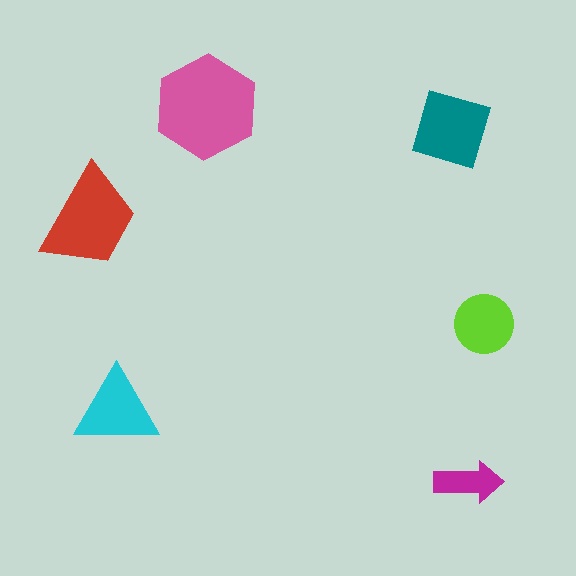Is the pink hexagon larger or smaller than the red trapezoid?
Larger.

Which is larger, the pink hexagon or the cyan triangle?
The pink hexagon.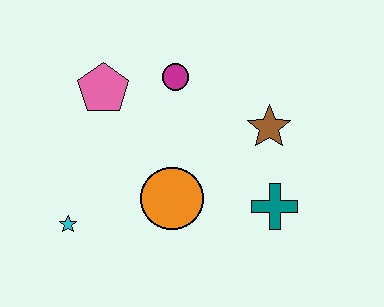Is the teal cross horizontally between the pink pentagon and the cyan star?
No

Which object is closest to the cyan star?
The orange circle is closest to the cyan star.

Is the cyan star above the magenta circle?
No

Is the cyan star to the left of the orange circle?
Yes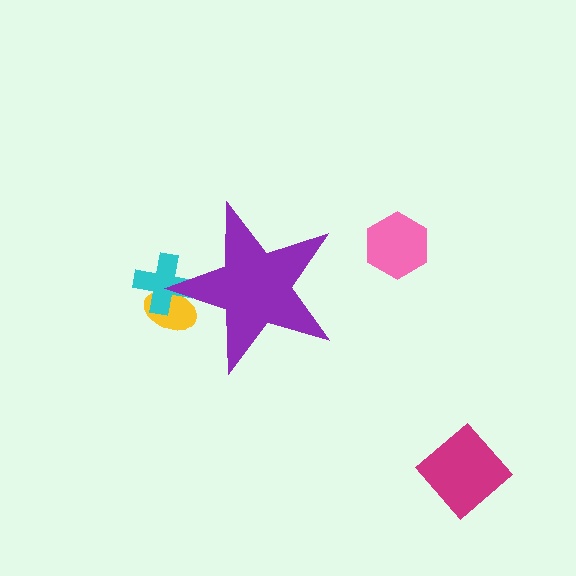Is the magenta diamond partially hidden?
No, the magenta diamond is fully visible.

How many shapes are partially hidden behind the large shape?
2 shapes are partially hidden.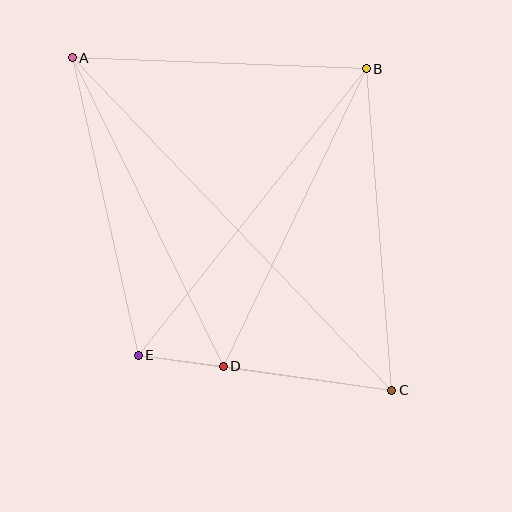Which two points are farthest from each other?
Points A and C are farthest from each other.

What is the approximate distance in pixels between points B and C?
The distance between B and C is approximately 322 pixels.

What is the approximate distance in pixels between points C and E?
The distance between C and E is approximately 256 pixels.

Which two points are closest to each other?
Points D and E are closest to each other.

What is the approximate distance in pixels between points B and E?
The distance between B and E is approximately 367 pixels.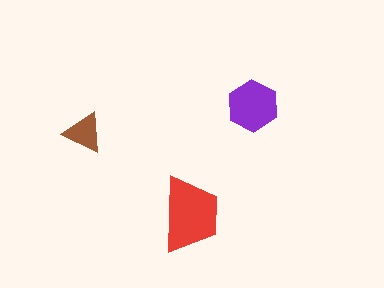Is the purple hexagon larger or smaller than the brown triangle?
Larger.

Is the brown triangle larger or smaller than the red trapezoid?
Smaller.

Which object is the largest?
The red trapezoid.